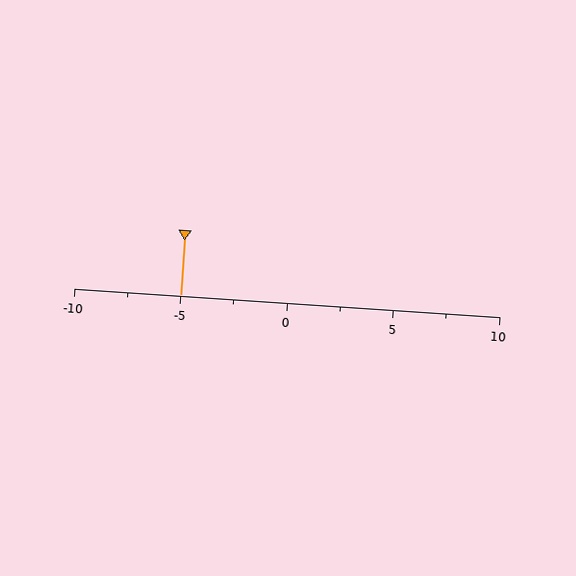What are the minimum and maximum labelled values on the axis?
The axis runs from -10 to 10.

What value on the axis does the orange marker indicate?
The marker indicates approximately -5.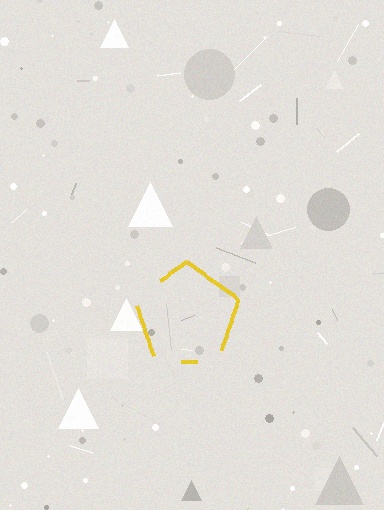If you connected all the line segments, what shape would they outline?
They would outline a pentagon.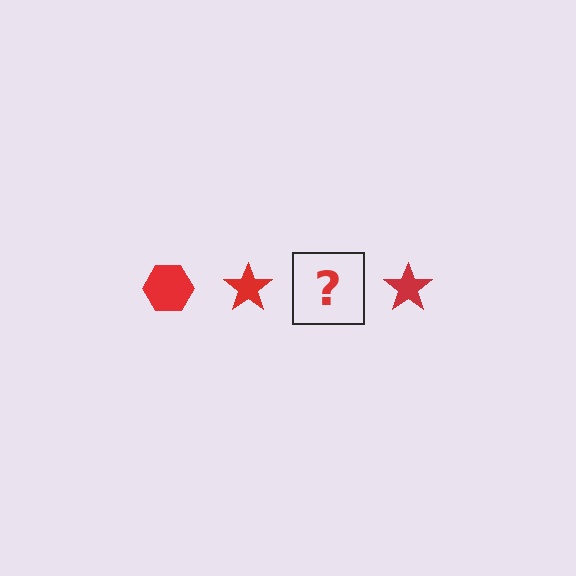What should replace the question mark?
The question mark should be replaced with a red hexagon.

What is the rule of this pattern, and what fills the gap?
The rule is that the pattern cycles through hexagon, star shapes in red. The gap should be filled with a red hexagon.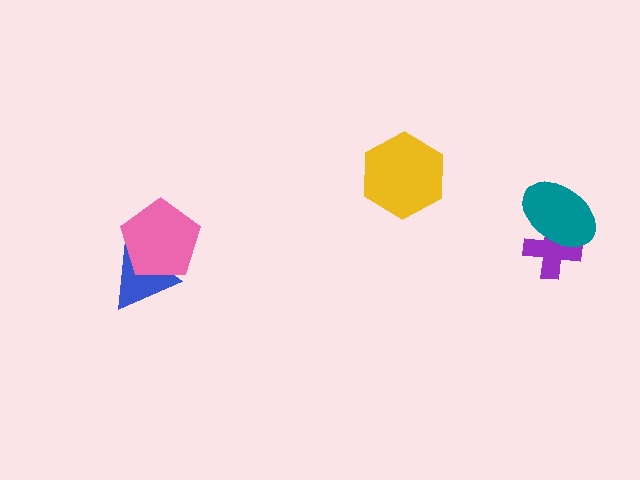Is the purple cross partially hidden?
Yes, it is partially covered by another shape.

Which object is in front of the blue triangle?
The pink pentagon is in front of the blue triangle.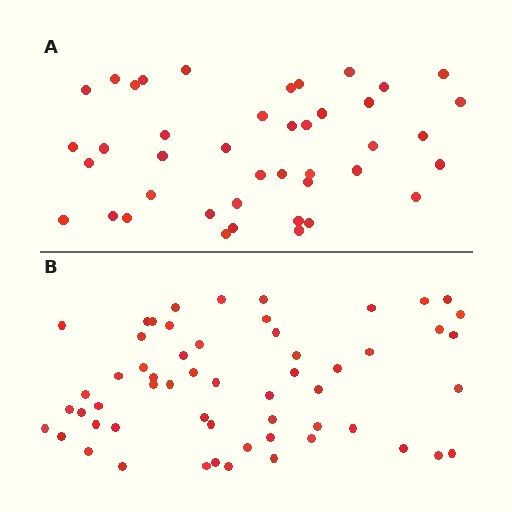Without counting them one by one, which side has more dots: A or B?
Region B (the bottom region) has more dots.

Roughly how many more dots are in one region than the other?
Region B has approximately 15 more dots than region A.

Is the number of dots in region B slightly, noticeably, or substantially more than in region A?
Region B has noticeably more, but not dramatically so. The ratio is roughly 1.4 to 1.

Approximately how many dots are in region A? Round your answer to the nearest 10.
About 40 dots. (The exact count is 42, which rounds to 40.)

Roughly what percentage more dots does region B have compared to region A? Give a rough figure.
About 35% more.